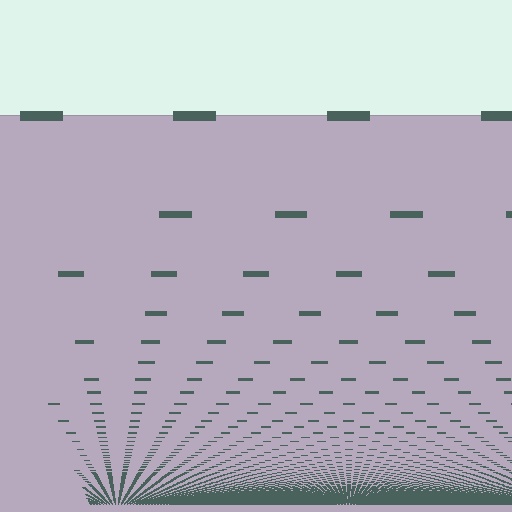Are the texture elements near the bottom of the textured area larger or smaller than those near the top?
Smaller. The gradient is inverted — elements near the bottom are smaller and denser.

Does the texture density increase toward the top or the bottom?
Density increases toward the bottom.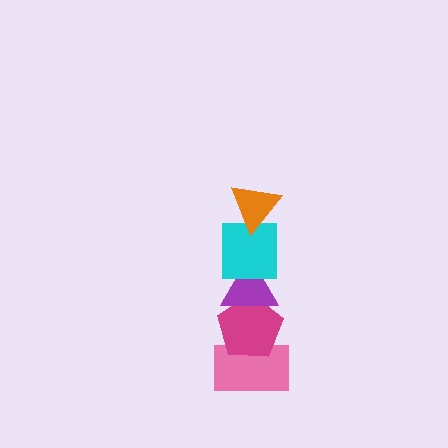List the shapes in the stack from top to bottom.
From top to bottom: the orange triangle, the cyan square, the purple triangle, the magenta pentagon, the pink rectangle.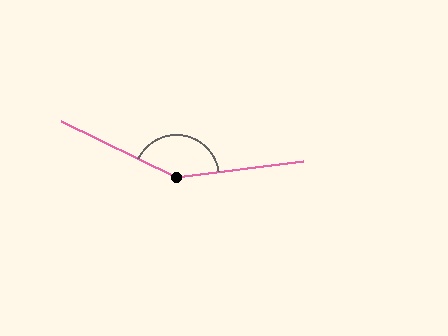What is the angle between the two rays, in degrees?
Approximately 146 degrees.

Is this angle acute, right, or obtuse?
It is obtuse.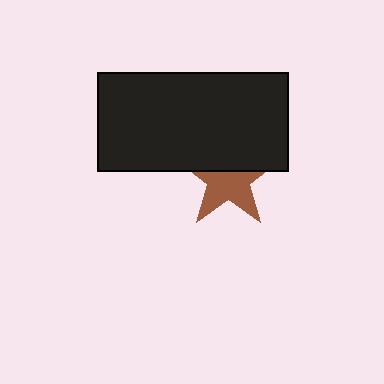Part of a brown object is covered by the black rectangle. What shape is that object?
It is a star.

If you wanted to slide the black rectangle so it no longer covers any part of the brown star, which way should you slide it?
Slide it up — that is the most direct way to separate the two shapes.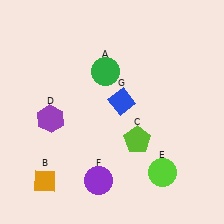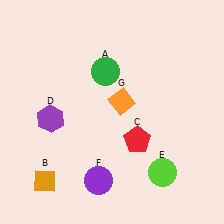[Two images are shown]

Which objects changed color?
C changed from lime to red. G changed from blue to orange.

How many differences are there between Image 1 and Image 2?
There are 2 differences between the two images.